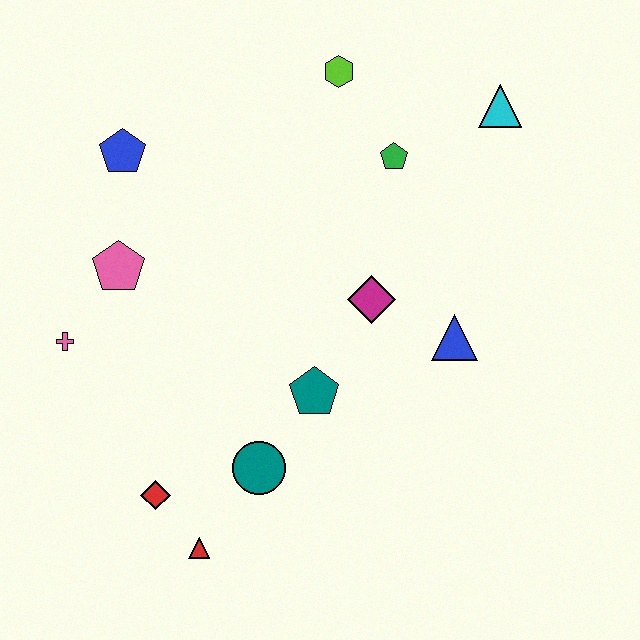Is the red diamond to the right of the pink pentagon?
Yes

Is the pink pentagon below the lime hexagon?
Yes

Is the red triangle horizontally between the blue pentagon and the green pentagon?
Yes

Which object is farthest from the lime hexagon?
The red triangle is farthest from the lime hexagon.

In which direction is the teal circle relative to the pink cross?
The teal circle is to the right of the pink cross.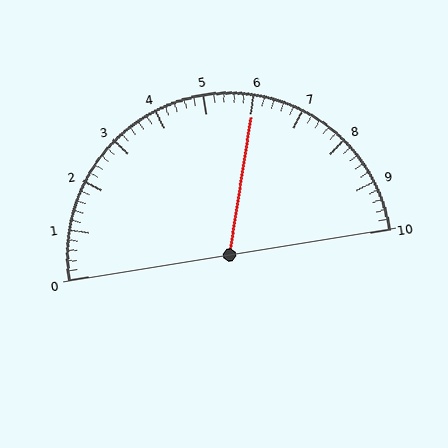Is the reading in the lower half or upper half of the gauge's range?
The reading is in the upper half of the range (0 to 10).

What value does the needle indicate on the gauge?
The needle indicates approximately 6.0.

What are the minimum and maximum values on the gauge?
The gauge ranges from 0 to 10.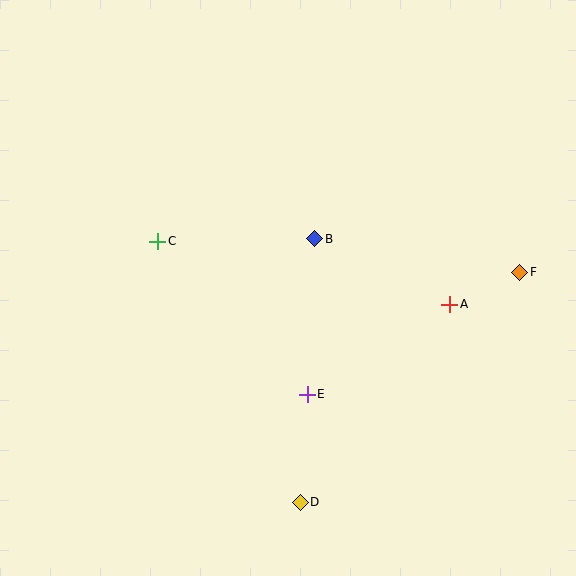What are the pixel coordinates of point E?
Point E is at (307, 394).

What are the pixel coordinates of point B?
Point B is at (315, 239).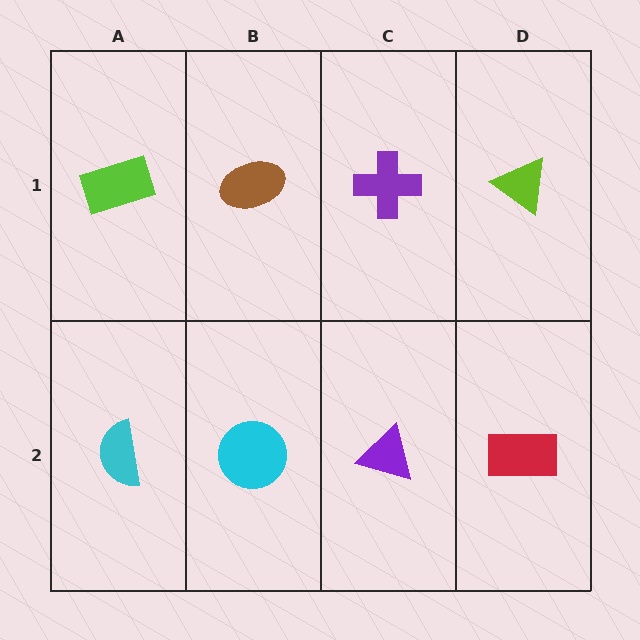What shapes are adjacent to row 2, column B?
A brown ellipse (row 1, column B), a cyan semicircle (row 2, column A), a purple triangle (row 2, column C).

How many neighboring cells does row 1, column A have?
2.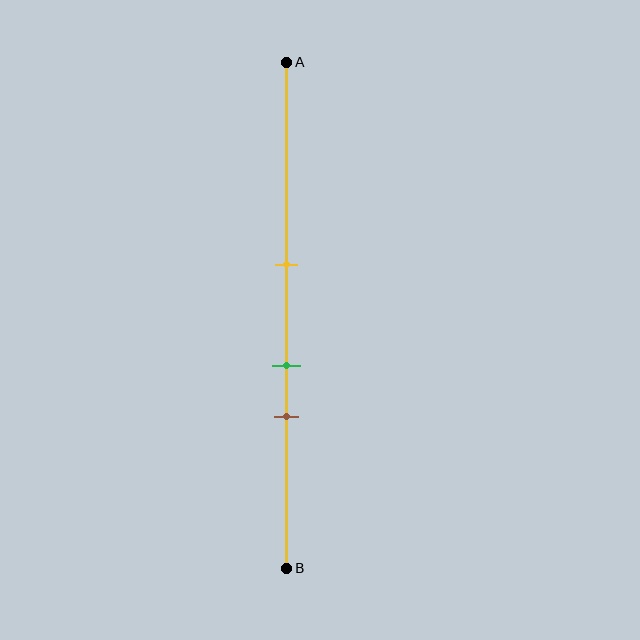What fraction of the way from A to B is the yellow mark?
The yellow mark is approximately 40% (0.4) of the way from A to B.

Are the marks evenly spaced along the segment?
Yes, the marks are approximately evenly spaced.